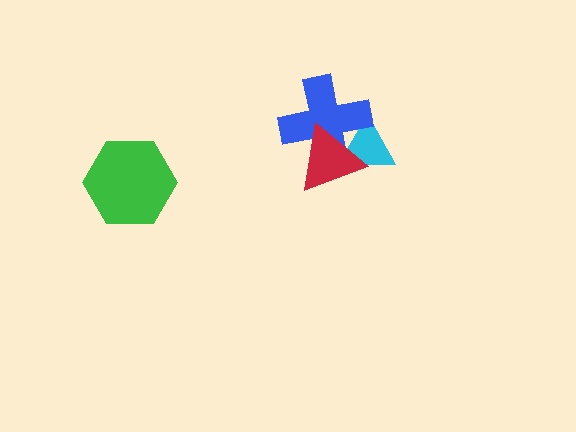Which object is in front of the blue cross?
The red triangle is in front of the blue cross.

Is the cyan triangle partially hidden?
Yes, it is partially covered by another shape.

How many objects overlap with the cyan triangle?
2 objects overlap with the cyan triangle.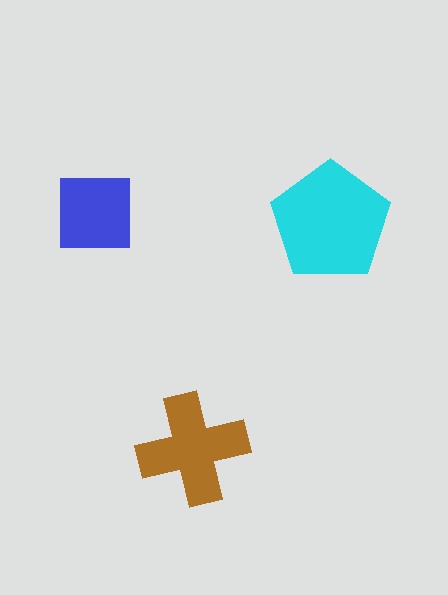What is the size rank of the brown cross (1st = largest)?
2nd.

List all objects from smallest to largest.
The blue square, the brown cross, the cyan pentagon.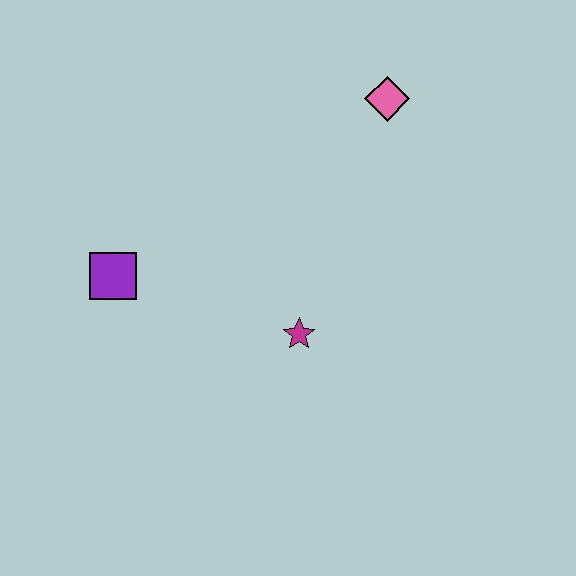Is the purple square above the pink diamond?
No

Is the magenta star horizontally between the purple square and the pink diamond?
Yes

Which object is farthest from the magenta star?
The pink diamond is farthest from the magenta star.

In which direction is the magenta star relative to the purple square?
The magenta star is to the right of the purple square.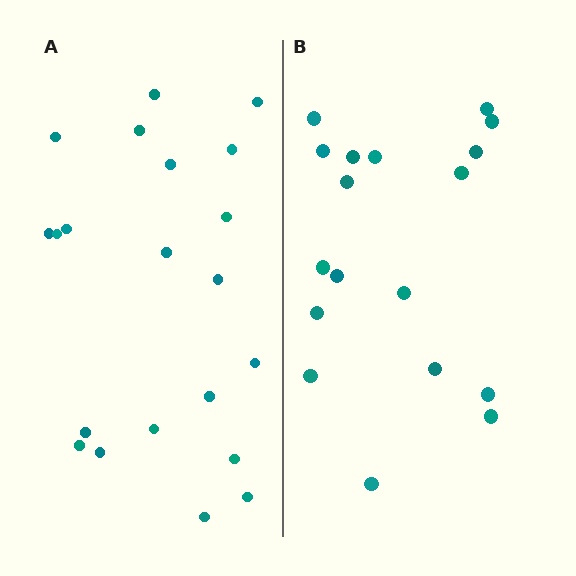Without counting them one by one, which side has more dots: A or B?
Region A (the left region) has more dots.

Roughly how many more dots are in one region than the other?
Region A has just a few more — roughly 2 or 3 more dots than region B.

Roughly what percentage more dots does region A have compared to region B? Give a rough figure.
About 15% more.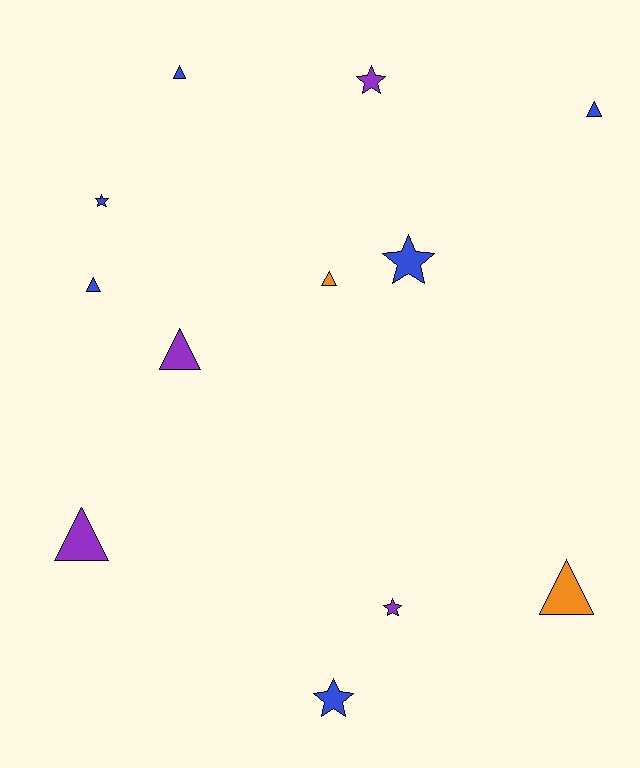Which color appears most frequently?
Blue, with 6 objects.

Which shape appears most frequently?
Triangle, with 7 objects.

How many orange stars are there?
There are no orange stars.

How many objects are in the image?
There are 12 objects.